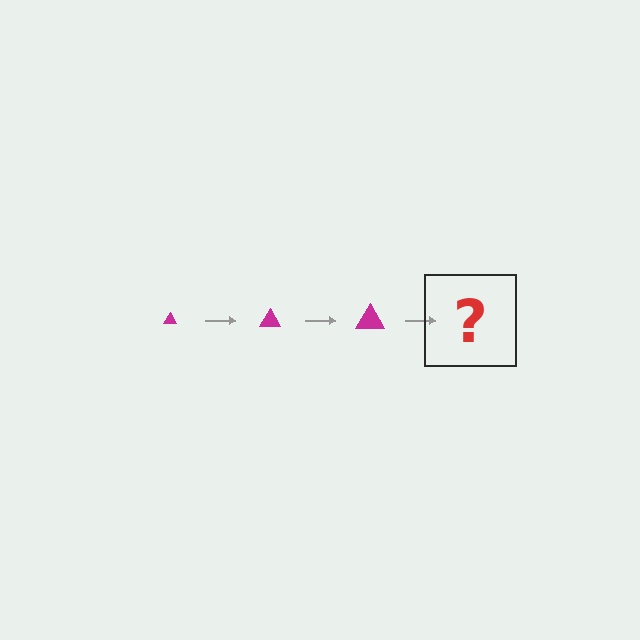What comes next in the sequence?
The next element should be a magenta triangle, larger than the previous one.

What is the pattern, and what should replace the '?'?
The pattern is that the triangle gets progressively larger each step. The '?' should be a magenta triangle, larger than the previous one.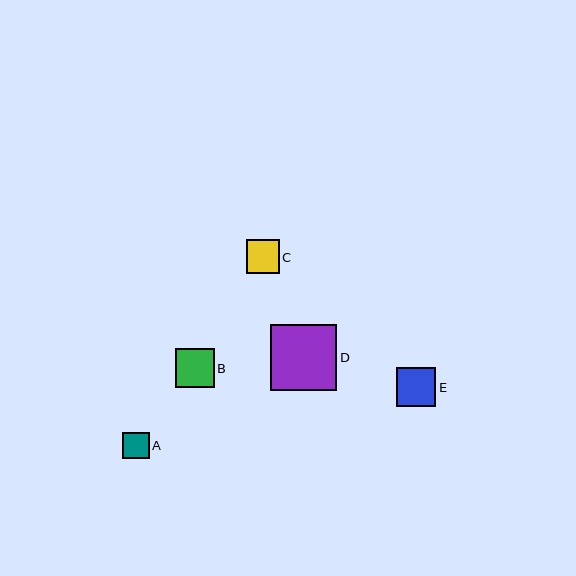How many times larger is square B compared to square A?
Square B is approximately 1.4 times the size of square A.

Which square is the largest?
Square D is the largest with a size of approximately 66 pixels.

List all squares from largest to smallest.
From largest to smallest: D, E, B, C, A.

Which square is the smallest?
Square A is the smallest with a size of approximately 27 pixels.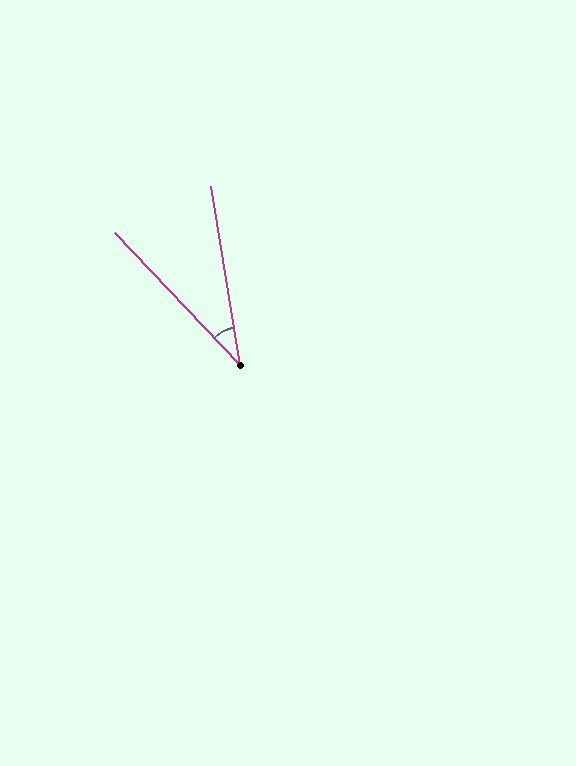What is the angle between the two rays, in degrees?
Approximately 34 degrees.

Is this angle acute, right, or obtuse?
It is acute.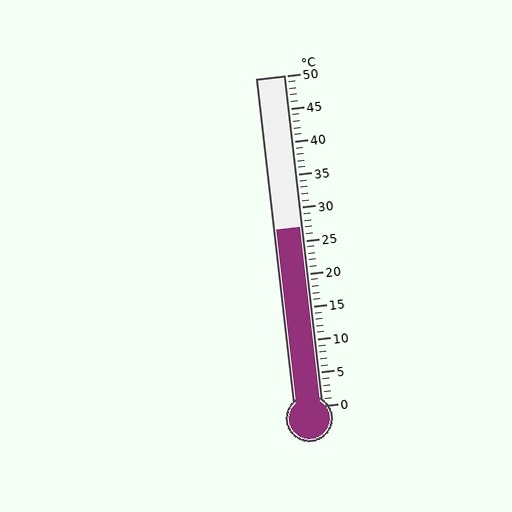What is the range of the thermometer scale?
The thermometer scale ranges from 0°C to 50°C.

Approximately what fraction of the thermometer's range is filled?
The thermometer is filled to approximately 55% of its range.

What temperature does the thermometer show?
The thermometer shows approximately 27°C.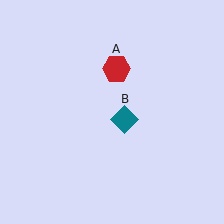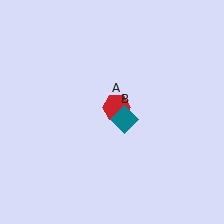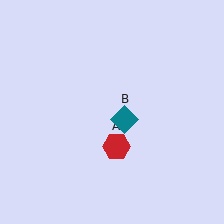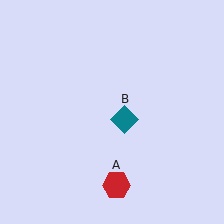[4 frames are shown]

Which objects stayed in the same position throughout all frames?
Teal diamond (object B) remained stationary.